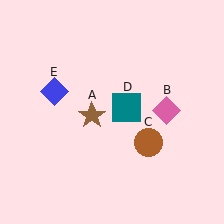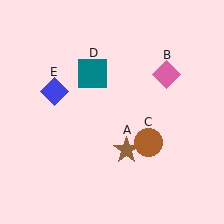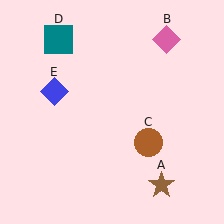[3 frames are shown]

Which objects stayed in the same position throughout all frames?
Brown circle (object C) and blue diamond (object E) remained stationary.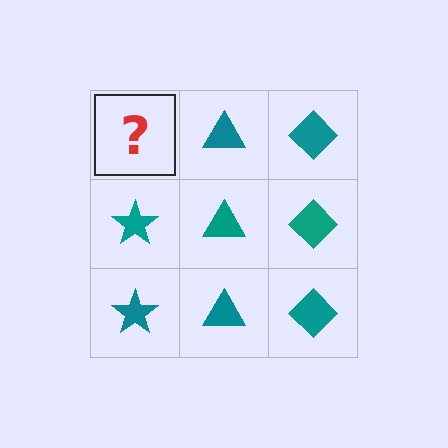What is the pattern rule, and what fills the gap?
The rule is that each column has a consistent shape. The gap should be filled with a teal star.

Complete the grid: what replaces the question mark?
The question mark should be replaced with a teal star.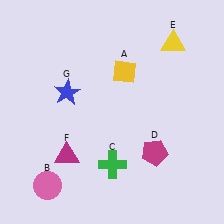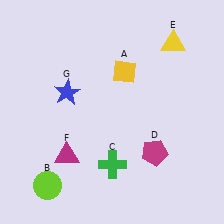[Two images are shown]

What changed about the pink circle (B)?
In Image 1, B is pink. In Image 2, it changed to lime.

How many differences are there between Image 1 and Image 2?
There is 1 difference between the two images.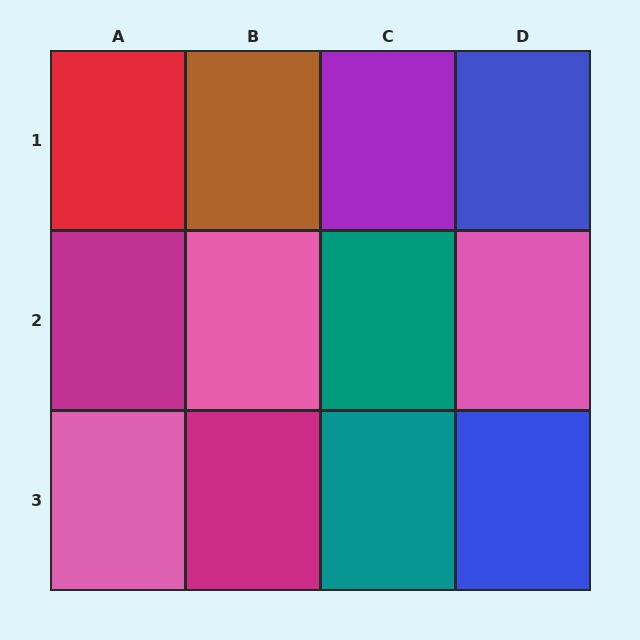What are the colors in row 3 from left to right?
Pink, magenta, teal, blue.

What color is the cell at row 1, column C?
Purple.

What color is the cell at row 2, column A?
Magenta.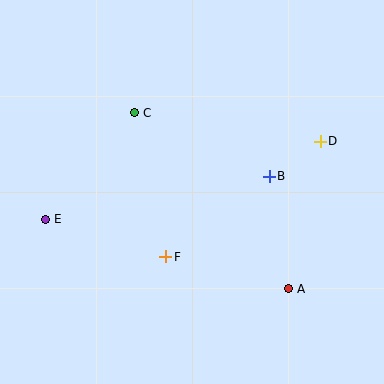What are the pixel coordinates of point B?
Point B is at (269, 176).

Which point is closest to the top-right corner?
Point D is closest to the top-right corner.